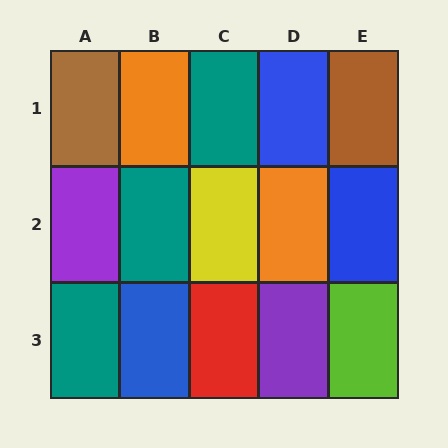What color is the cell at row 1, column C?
Teal.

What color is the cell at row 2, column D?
Orange.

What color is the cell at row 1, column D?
Blue.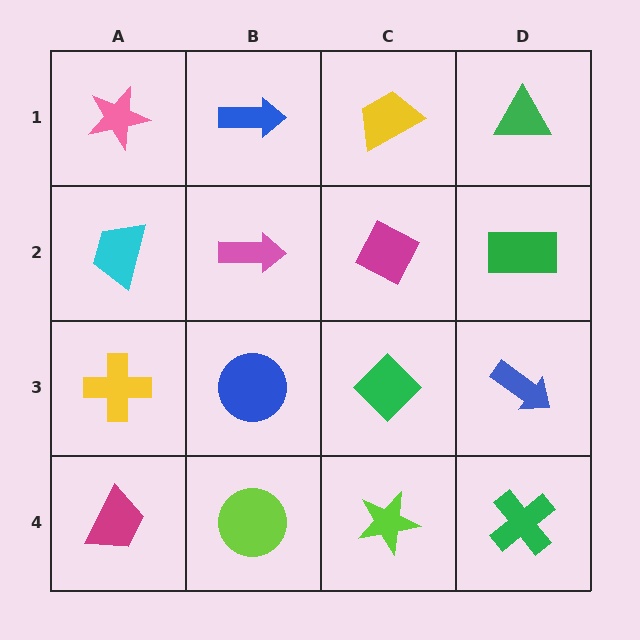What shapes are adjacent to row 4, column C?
A green diamond (row 3, column C), a lime circle (row 4, column B), a green cross (row 4, column D).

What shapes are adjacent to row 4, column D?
A blue arrow (row 3, column D), a lime star (row 4, column C).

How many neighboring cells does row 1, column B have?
3.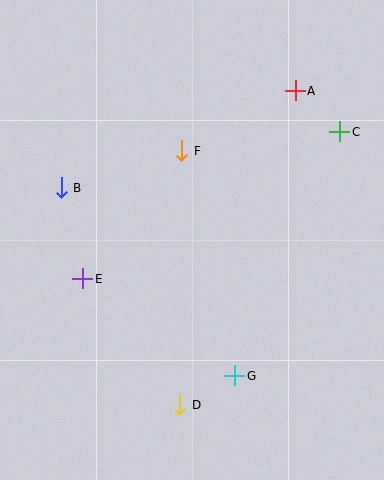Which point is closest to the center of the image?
Point F at (182, 151) is closest to the center.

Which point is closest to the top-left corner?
Point B is closest to the top-left corner.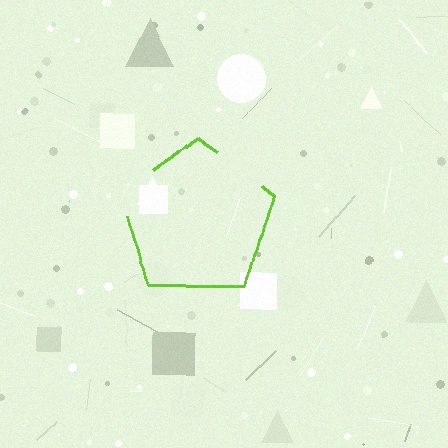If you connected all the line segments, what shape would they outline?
They would outline a pentagon.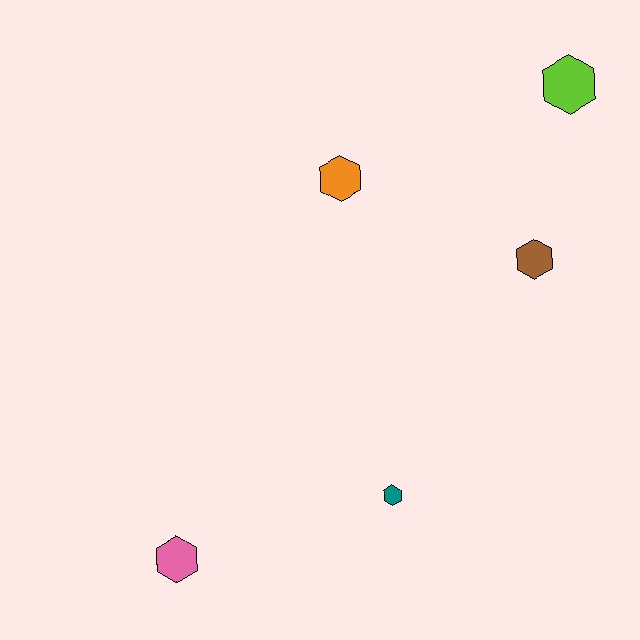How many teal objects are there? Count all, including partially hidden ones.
There is 1 teal object.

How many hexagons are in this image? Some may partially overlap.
There are 5 hexagons.